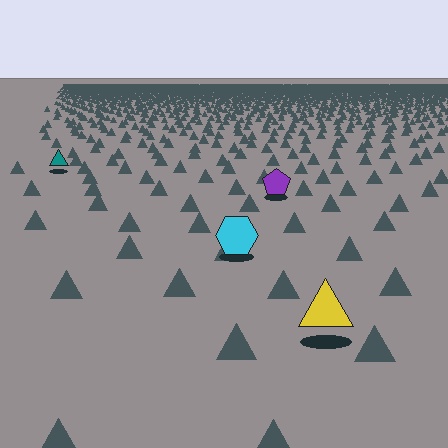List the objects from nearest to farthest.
From nearest to farthest: the yellow triangle, the cyan hexagon, the purple pentagon, the teal triangle.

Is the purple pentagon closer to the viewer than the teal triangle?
Yes. The purple pentagon is closer — you can tell from the texture gradient: the ground texture is coarser near it.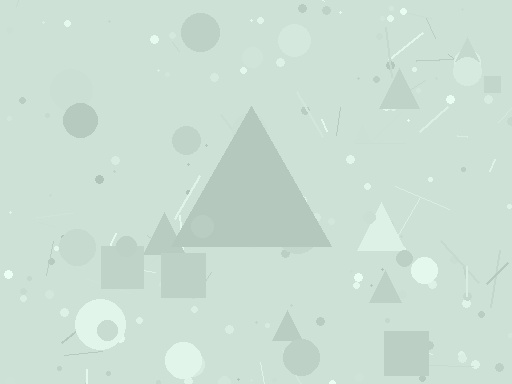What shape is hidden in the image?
A triangle is hidden in the image.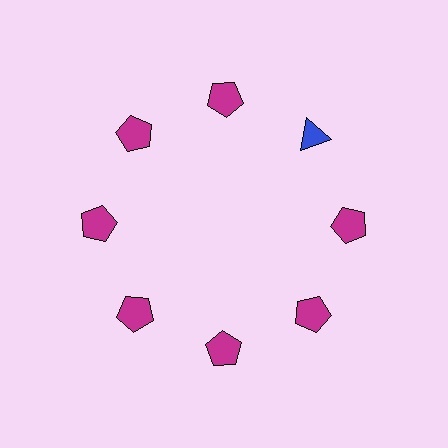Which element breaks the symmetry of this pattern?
The blue triangle at roughly the 2 o'clock position breaks the symmetry. All other shapes are magenta pentagons.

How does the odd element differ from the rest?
It differs in both color (blue instead of magenta) and shape (triangle instead of pentagon).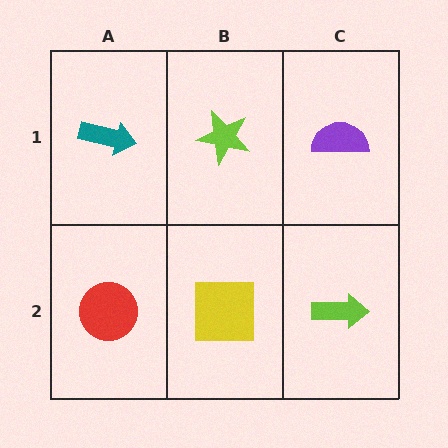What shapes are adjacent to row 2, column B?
A lime star (row 1, column B), a red circle (row 2, column A), a lime arrow (row 2, column C).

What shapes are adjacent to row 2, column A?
A teal arrow (row 1, column A), a yellow square (row 2, column B).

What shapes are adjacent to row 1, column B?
A yellow square (row 2, column B), a teal arrow (row 1, column A), a purple semicircle (row 1, column C).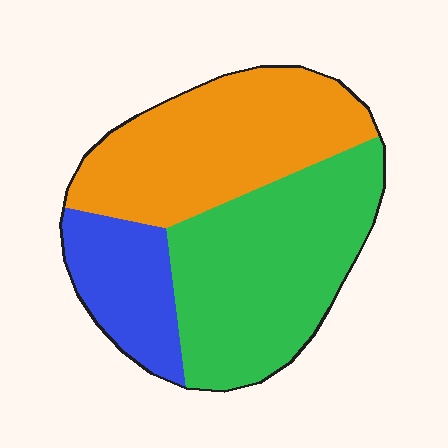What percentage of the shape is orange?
Orange takes up about three eighths (3/8) of the shape.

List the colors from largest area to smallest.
From largest to smallest: green, orange, blue.